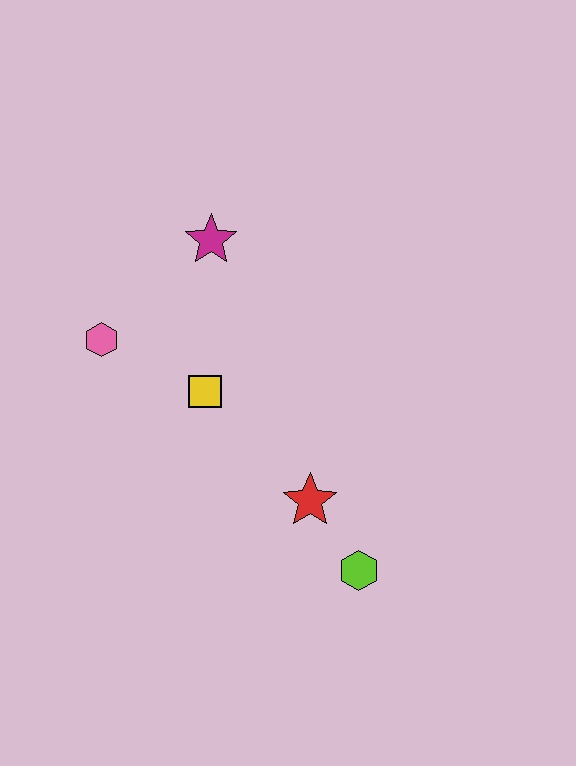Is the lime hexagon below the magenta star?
Yes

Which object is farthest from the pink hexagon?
The lime hexagon is farthest from the pink hexagon.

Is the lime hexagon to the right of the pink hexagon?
Yes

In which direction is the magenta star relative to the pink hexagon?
The magenta star is to the right of the pink hexagon.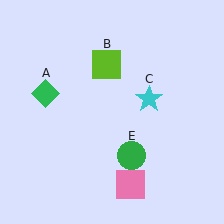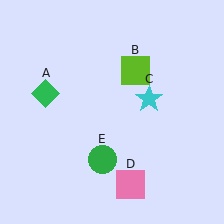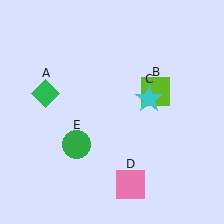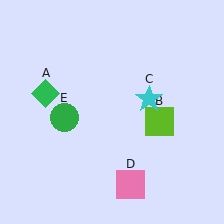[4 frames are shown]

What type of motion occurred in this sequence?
The lime square (object B), green circle (object E) rotated clockwise around the center of the scene.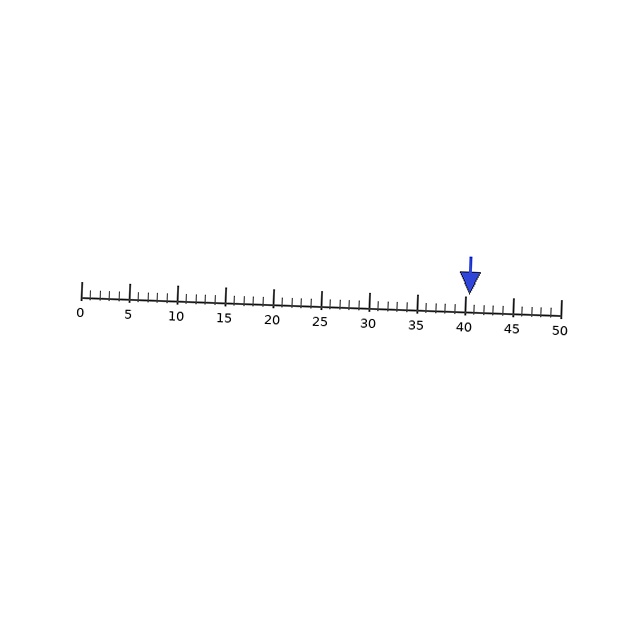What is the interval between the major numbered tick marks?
The major tick marks are spaced 5 units apart.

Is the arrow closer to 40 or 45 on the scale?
The arrow is closer to 40.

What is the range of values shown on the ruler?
The ruler shows values from 0 to 50.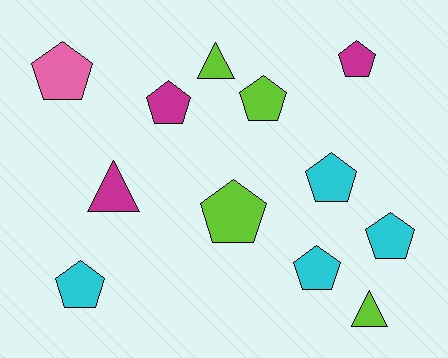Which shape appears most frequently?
Pentagon, with 9 objects.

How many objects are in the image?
There are 12 objects.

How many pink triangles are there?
There are no pink triangles.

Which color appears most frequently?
Cyan, with 4 objects.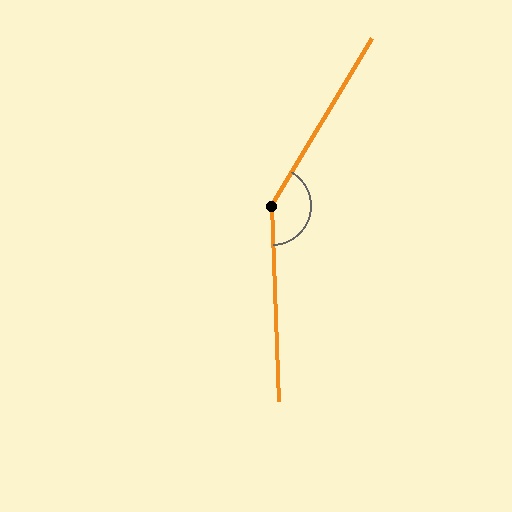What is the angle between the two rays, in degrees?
Approximately 147 degrees.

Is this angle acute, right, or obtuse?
It is obtuse.